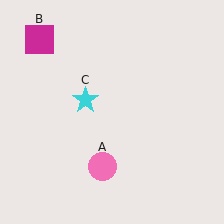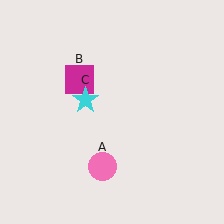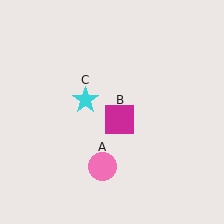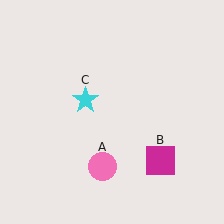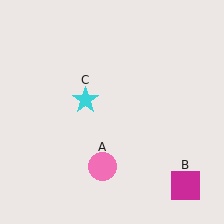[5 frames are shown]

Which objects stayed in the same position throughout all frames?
Pink circle (object A) and cyan star (object C) remained stationary.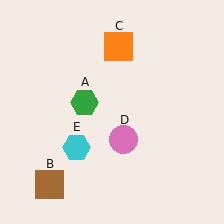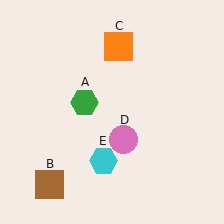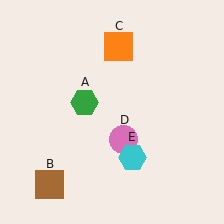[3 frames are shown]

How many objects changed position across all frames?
1 object changed position: cyan hexagon (object E).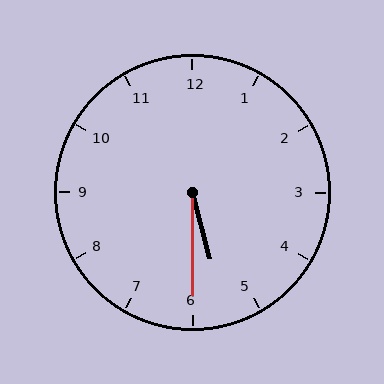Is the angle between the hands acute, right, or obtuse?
It is acute.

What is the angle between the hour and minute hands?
Approximately 15 degrees.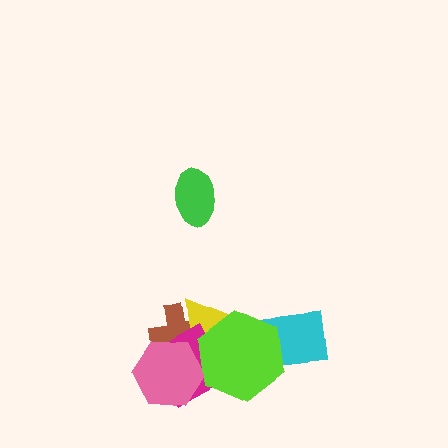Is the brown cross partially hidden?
Yes, it is partially covered by another shape.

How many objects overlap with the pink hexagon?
3 objects overlap with the pink hexagon.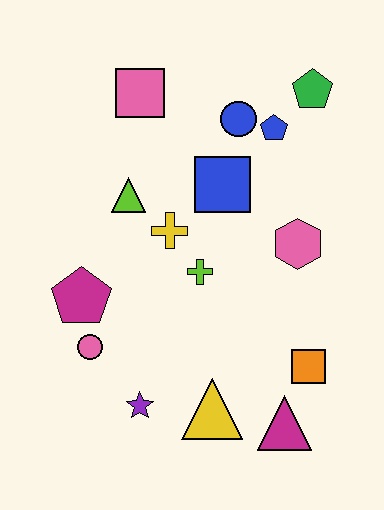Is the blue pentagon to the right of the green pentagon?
No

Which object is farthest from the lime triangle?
The magenta triangle is farthest from the lime triangle.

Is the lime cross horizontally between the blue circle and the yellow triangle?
No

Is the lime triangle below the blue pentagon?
Yes